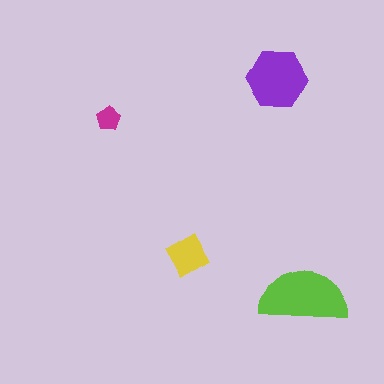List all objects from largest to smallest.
The lime semicircle, the purple hexagon, the yellow square, the magenta pentagon.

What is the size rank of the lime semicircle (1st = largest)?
1st.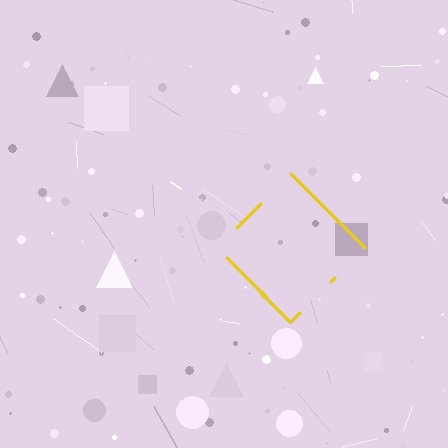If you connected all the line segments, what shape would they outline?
They would outline a diamond.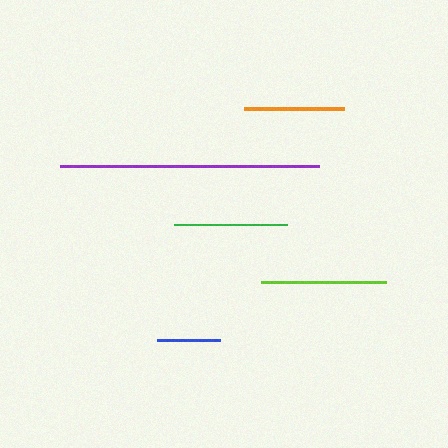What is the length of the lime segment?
The lime segment is approximately 125 pixels long.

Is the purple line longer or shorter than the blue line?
The purple line is longer than the blue line.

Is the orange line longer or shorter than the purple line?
The purple line is longer than the orange line.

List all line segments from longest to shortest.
From longest to shortest: purple, lime, green, orange, blue.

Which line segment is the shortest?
The blue line is the shortest at approximately 63 pixels.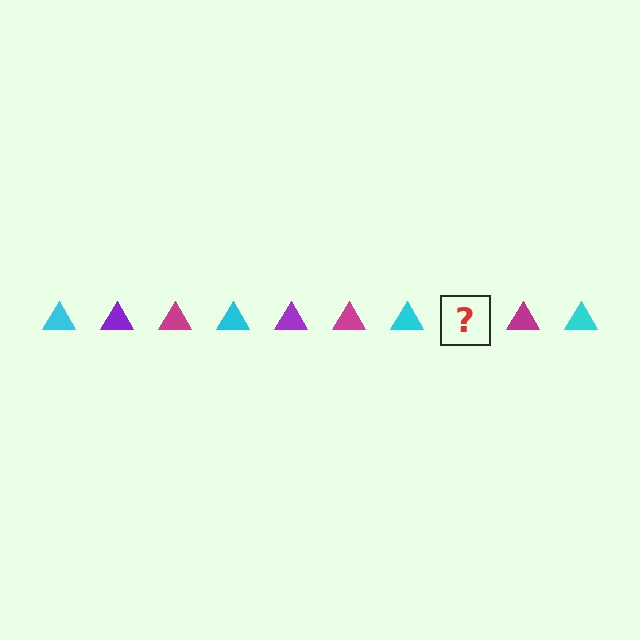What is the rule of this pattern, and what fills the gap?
The rule is that the pattern cycles through cyan, purple, magenta triangles. The gap should be filled with a purple triangle.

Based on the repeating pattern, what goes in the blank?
The blank should be a purple triangle.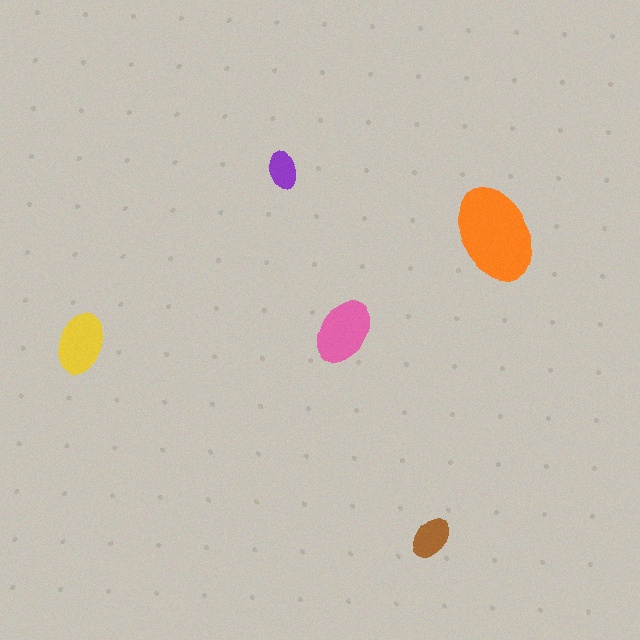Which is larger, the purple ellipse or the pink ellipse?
The pink one.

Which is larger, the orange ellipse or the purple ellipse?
The orange one.